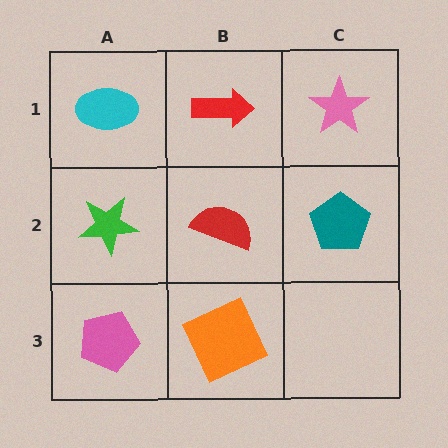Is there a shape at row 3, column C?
No, that cell is empty.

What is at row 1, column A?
A cyan ellipse.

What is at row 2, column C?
A teal pentagon.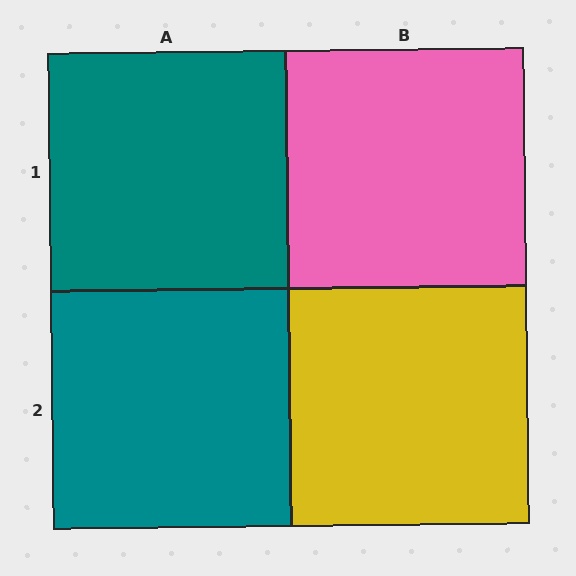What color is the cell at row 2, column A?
Teal.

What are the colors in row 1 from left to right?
Teal, pink.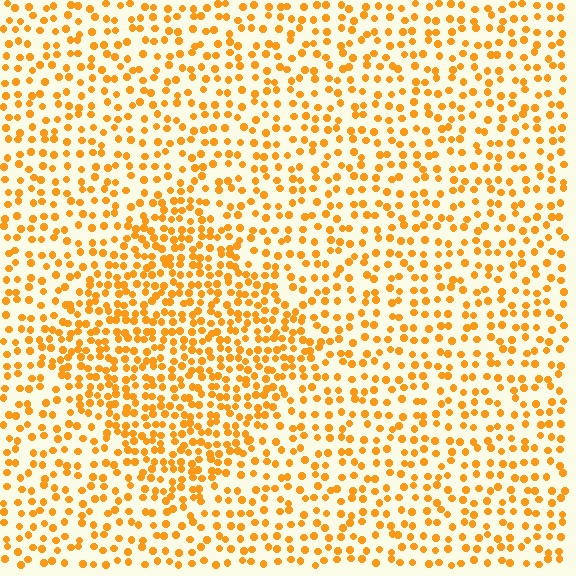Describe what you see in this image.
The image contains small orange elements arranged at two different densities. A diamond-shaped region is visible where the elements are more densely packed than the surrounding area.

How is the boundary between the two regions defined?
The boundary is defined by a change in element density (approximately 1.8x ratio). All elements are the same color, size, and shape.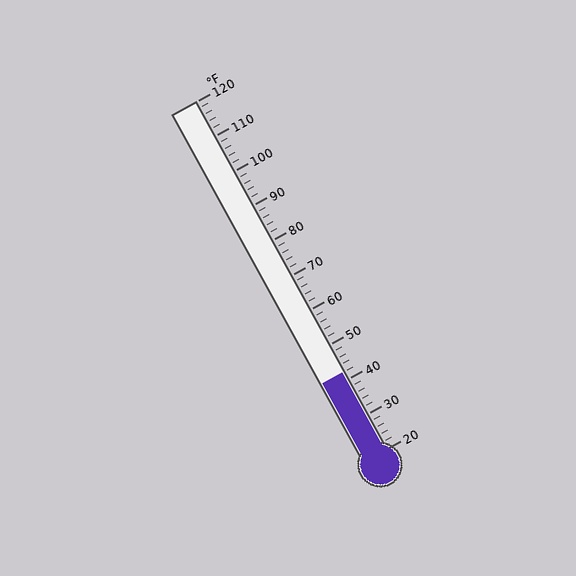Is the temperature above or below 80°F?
The temperature is below 80°F.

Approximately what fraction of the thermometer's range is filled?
The thermometer is filled to approximately 20% of its range.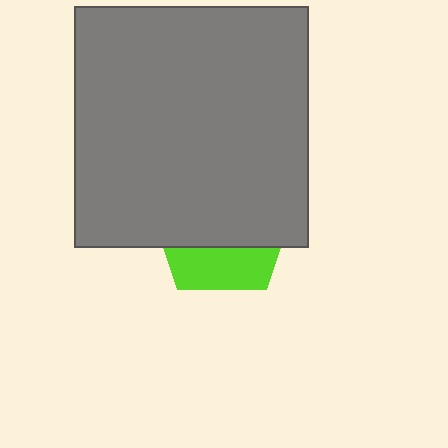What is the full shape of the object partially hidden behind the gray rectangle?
The partially hidden object is a lime pentagon.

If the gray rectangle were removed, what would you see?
You would see the complete lime pentagon.